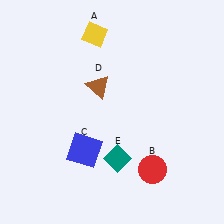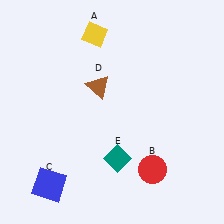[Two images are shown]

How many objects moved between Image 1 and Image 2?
1 object moved between the two images.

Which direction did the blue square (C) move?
The blue square (C) moved left.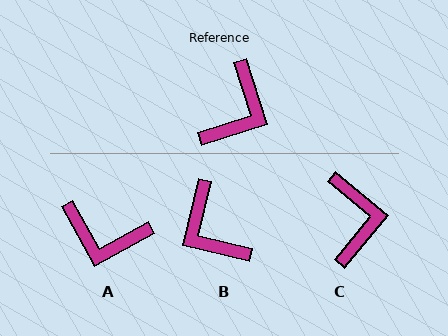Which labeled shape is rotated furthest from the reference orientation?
B, about 121 degrees away.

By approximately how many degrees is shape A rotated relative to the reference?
Approximately 79 degrees clockwise.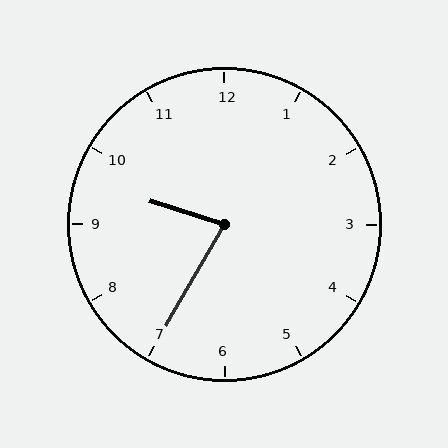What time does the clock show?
9:35.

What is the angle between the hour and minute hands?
Approximately 78 degrees.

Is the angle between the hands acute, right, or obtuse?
It is acute.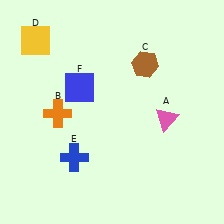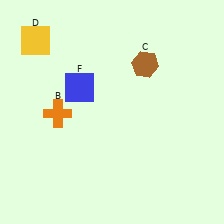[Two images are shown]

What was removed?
The pink triangle (A), the blue cross (E) were removed in Image 2.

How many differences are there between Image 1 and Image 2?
There are 2 differences between the two images.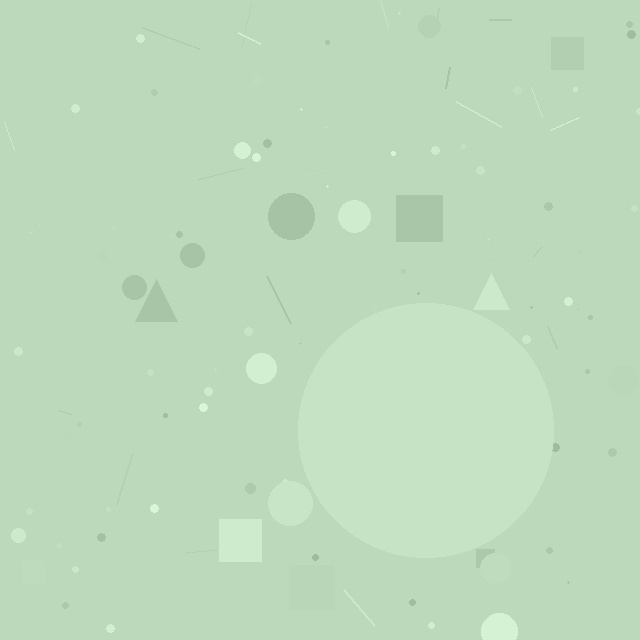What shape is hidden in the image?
A circle is hidden in the image.